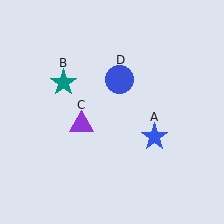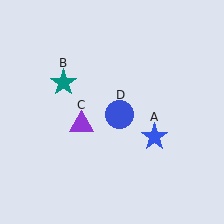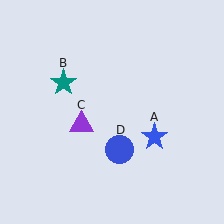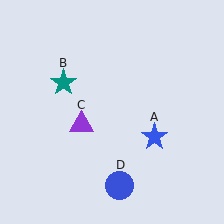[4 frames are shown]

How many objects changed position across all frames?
1 object changed position: blue circle (object D).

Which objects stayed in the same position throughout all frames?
Blue star (object A) and teal star (object B) and purple triangle (object C) remained stationary.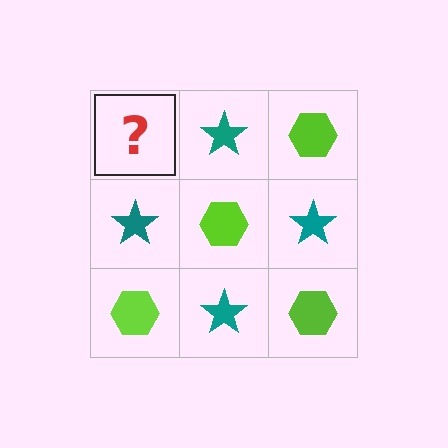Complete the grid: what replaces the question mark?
The question mark should be replaced with a lime hexagon.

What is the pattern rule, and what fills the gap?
The rule is that it alternates lime hexagon and teal star in a checkerboard pattern. The gap should be filled with a lime hexagon.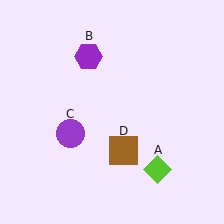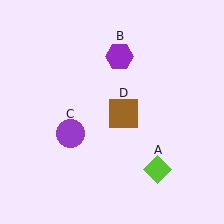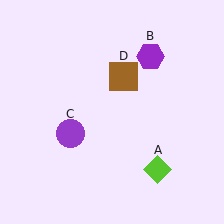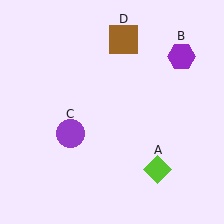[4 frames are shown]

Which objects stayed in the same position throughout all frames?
Lime diamond (object A) and purple circle (object C) remained stationary.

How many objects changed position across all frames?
2 objects changed position: purple hexagon (object B), brown square (object D).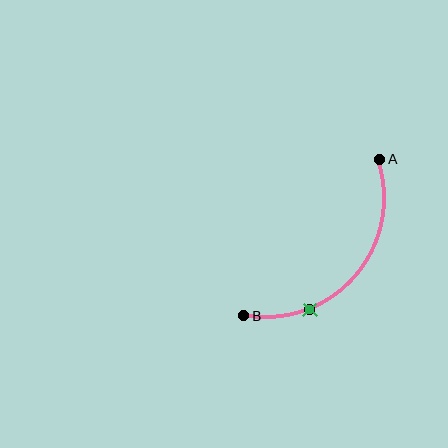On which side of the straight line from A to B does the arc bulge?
The arc bulges below and to the right of the straight line connecting A and B.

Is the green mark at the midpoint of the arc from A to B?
No. The green mark lies on the arc but is closer to endpoint B. The arc midpoint would be at the point on the curve equidistant along the arc from both A and B.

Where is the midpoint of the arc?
The arc midpoint is the point on the curve farthest from the straight line joining A and B. It sits below and to the right of that line.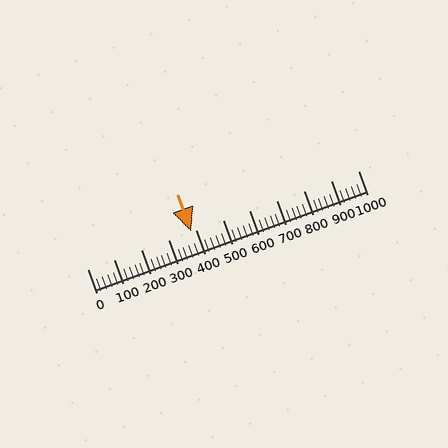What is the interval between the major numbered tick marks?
The major tick marks are spaced 100 units apart.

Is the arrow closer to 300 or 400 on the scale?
The arrow is closer to 400.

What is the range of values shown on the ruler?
The ruler shows values from 0 to 1000.